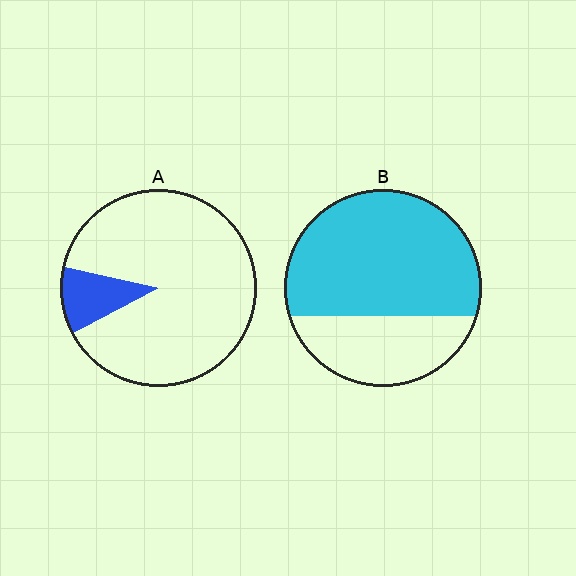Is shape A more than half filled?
No.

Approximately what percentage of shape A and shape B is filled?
A is approximately 10% and B is approximately 70%.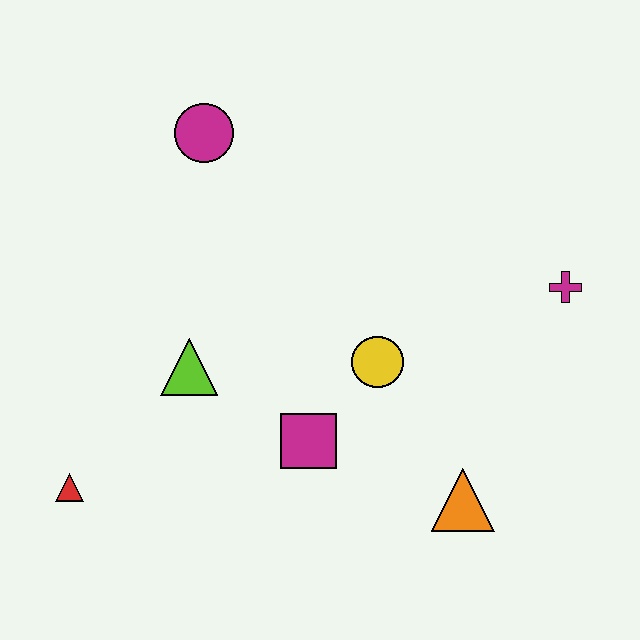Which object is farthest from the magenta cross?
The red triangle is farthest from the magenta cross.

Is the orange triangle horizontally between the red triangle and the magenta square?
No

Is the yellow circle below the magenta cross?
Yes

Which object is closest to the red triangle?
The lime triangle is closest to the red triangle.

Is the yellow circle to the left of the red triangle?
No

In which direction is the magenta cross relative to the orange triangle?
The magenta cross is above the orange triangle.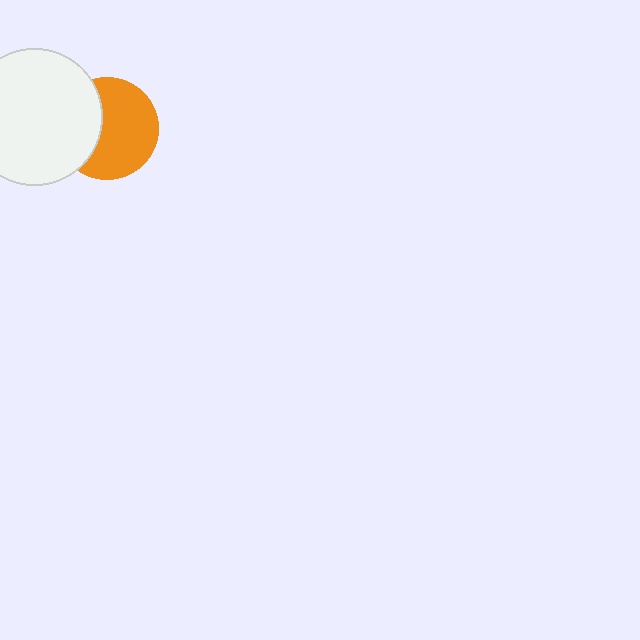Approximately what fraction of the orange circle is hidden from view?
Roughly 37% of the orange circle is hidden behind the white circle.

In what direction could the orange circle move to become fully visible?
The orange circle could move right. That would shift it out from behind the white circle entirely.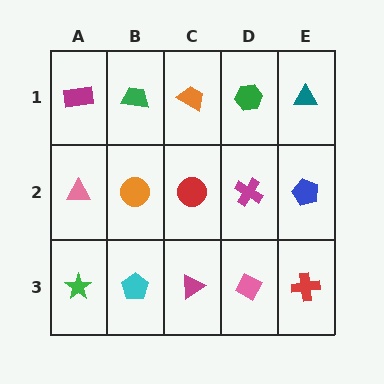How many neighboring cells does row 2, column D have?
4.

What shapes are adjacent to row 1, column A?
A pink triangle (row 2, column A), a green trapezoid (row 1, column B).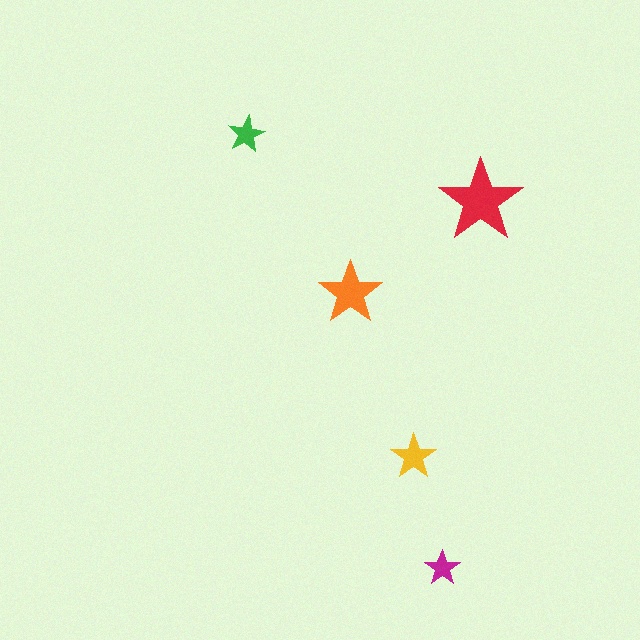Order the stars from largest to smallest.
the red one, the orange one, the yellow one, the green one, the magenta one.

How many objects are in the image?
There are 5 objects in the image.